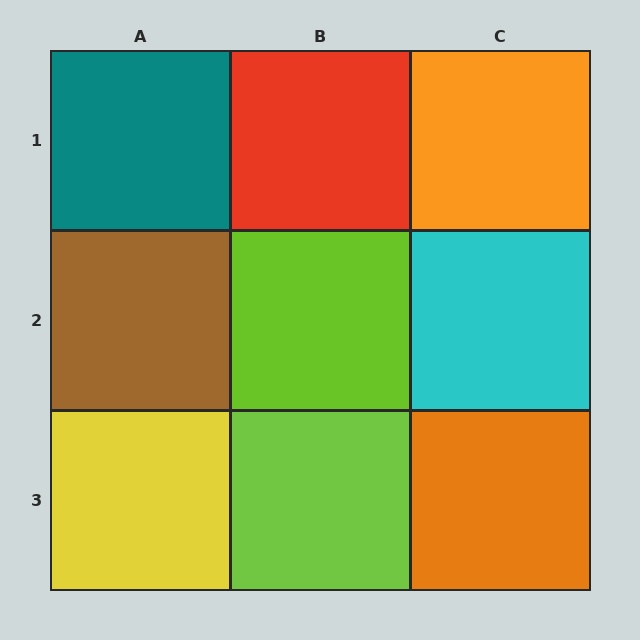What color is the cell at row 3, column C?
Orange.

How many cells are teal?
1 cell is teal.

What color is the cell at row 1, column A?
Teal.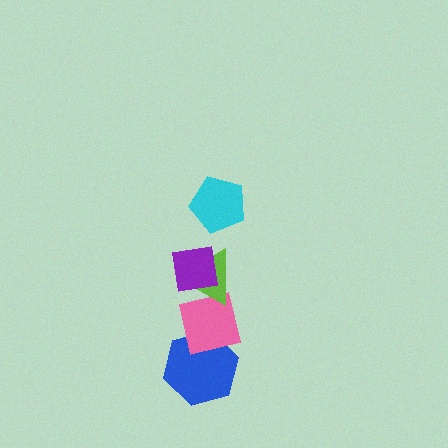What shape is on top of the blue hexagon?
The pink square is on top of the blue hexagon.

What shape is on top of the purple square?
The cyan pentagon is on top of the purple square.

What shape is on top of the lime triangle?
The purple square is on top of the lime triangle.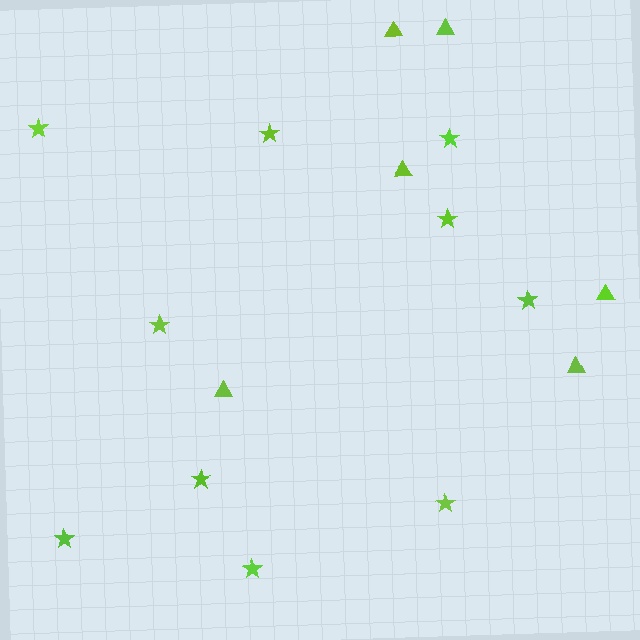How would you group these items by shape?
There are 2 groups: one group of triangles (6) and one group of stars (10).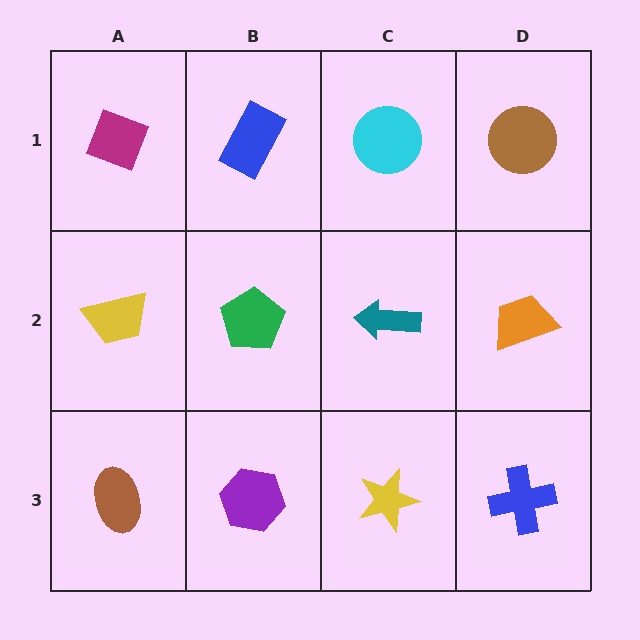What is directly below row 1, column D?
An orange trapezoid.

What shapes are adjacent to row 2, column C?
A cyan circle (row 1, column C), a yellow star (row 3, column C), a green pentagon (row 2, column B), an orange trapezoid (row 2, column D).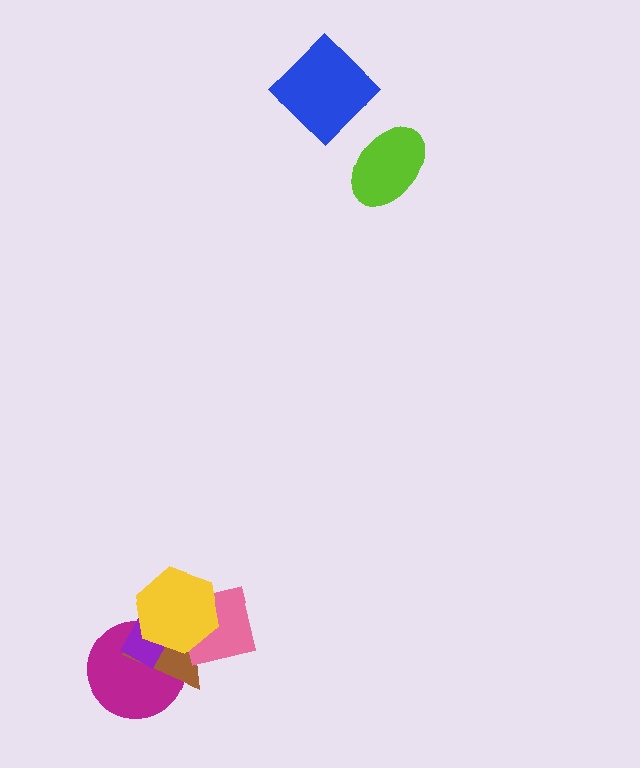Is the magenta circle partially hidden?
Yes, it is partially covered by another shape.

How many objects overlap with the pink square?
2 objects overlap with the pink square.